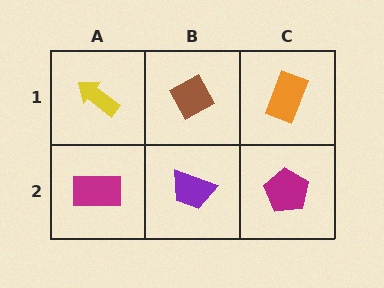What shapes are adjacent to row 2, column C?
An orange rectangle (row 1, column C), a purple trapezoid (row 2, column B).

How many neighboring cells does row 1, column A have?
2.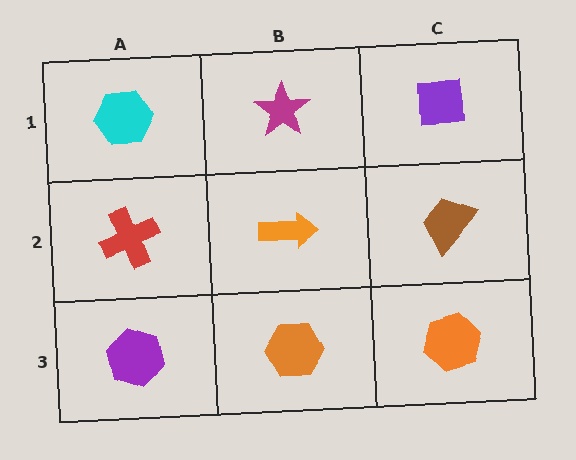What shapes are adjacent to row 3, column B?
An orange arrow (row 2, column B), a purple hexagon (row 3, column A), an orange hexagon (row 3, column C).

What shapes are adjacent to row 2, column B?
A magenta star (row 1, column B), an orange hexagon (row 3, column B), a red cross (row 2, column A), a brown trapezoid (row 2, column C).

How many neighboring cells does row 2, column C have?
3.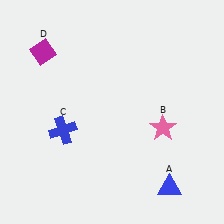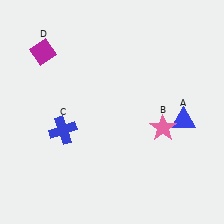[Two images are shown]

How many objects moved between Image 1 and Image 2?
1 object moved between the two images.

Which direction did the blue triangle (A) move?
The blue triangle (A) moved up.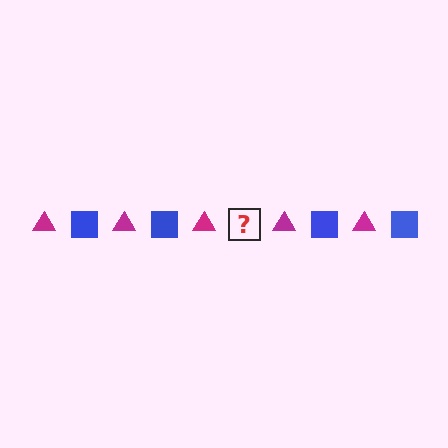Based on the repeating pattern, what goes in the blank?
The blank should be a blue square.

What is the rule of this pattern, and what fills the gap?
The rule is that the pattern alternates between magenta triangle and blue square. The gap should be filled with a blue square.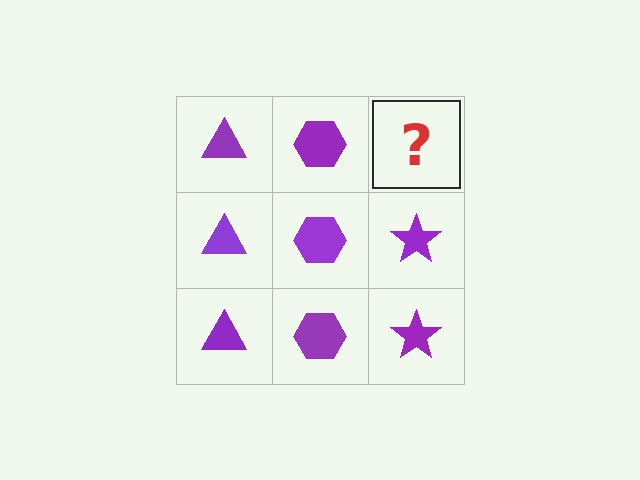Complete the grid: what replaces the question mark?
The question mark should be replaced with a purple star.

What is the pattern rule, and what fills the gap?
The rule is that each column has a consistent shape. The gap should be filled with a purple star.